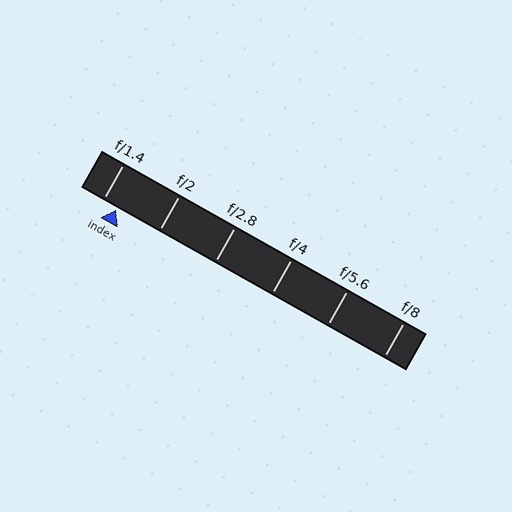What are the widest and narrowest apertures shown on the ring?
The widest aperture shown is f/1.4 and the narrowest is f/8.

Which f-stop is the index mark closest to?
The index mark is closest to f/1.4.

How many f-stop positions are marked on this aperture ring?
There are 6 f-stop positions marked.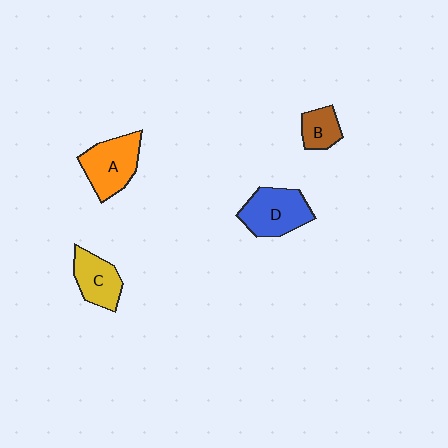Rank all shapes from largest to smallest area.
From largest to smallest: A (orange), D (blue), C (yellow), B (brown).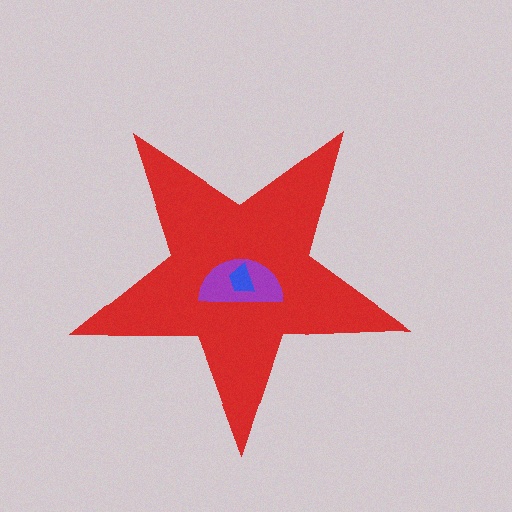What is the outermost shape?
The red star.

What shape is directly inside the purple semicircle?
The blue trapezoid.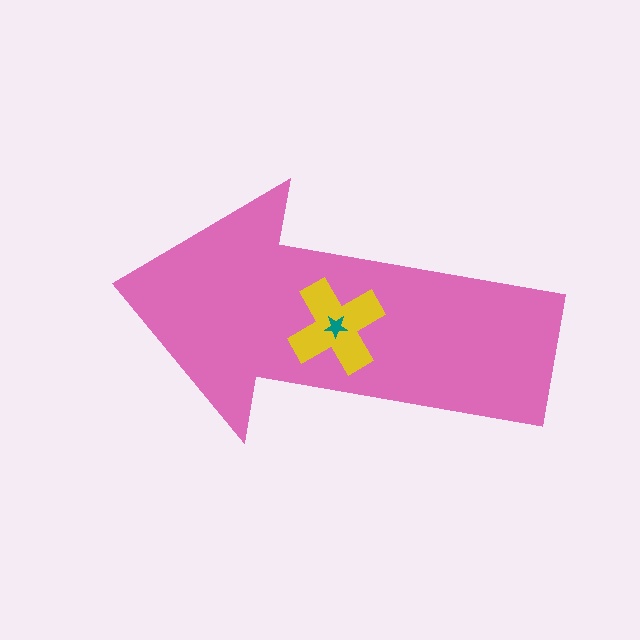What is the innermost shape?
The teal star.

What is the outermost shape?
The pink arrow.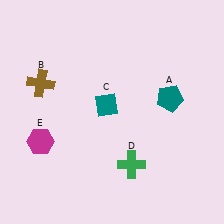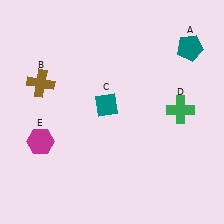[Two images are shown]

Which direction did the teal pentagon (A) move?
The teal pentagon (A) moved up.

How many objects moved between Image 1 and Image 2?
2 objects moved between the two images.